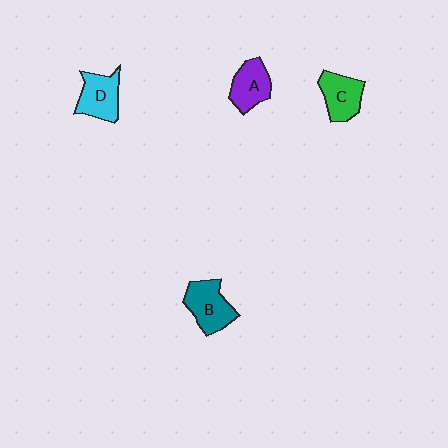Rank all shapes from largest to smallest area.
From largest to smallest: B (teal), D (cyan), C (green), A (purple).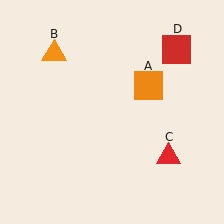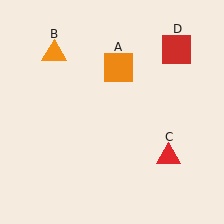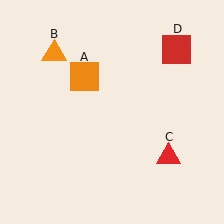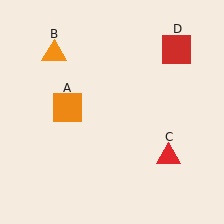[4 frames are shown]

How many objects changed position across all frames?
1 object changed position: orange square (object A).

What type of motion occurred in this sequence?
The orange square (object A) rotated counterclockwise around the center of the scene.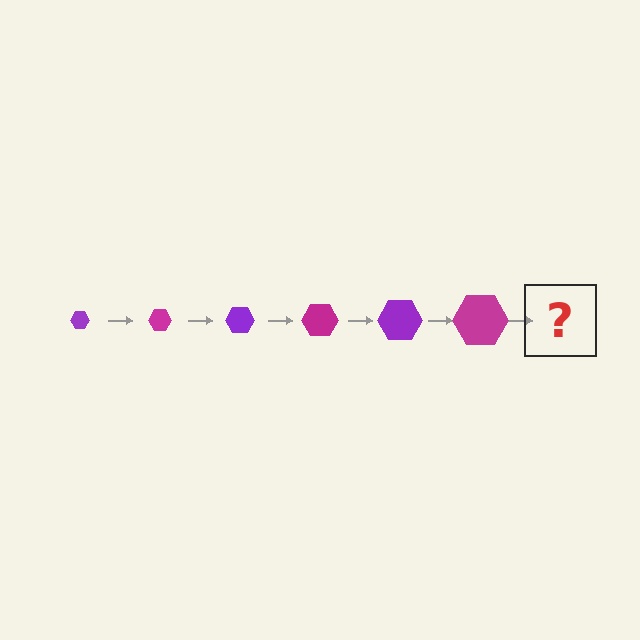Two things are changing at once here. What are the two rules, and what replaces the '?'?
The two rules are that the hexagon grows larger each step and the color cycles through purple and magenta. The '?' should be a purple hexagon, larger than the previous one.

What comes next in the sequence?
The next element should be a purple hexagon, larger than the previous one.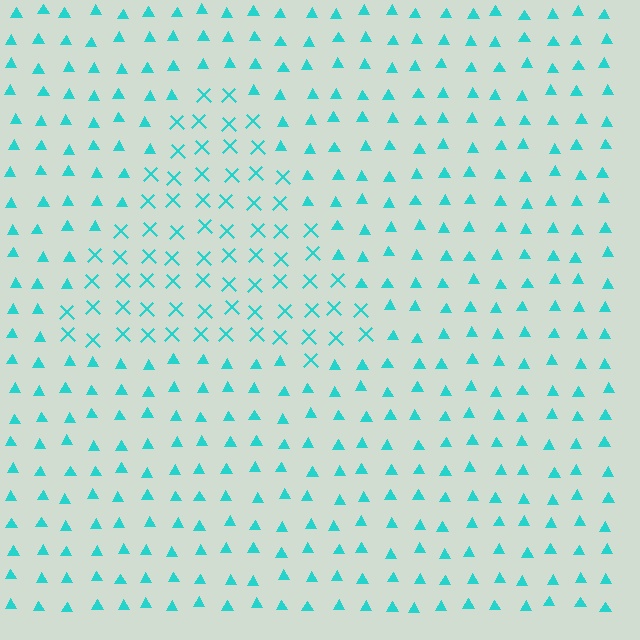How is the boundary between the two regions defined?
The boundary is defined by a change in element shape: X marks inside vs. triangles outside. All elements share the same color and spacing.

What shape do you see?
I see a triangle.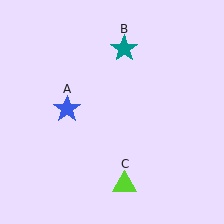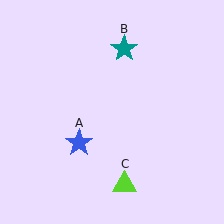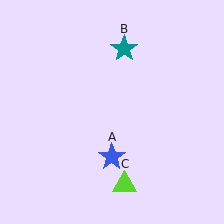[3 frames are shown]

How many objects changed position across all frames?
1 object changed position: blue star (object A).